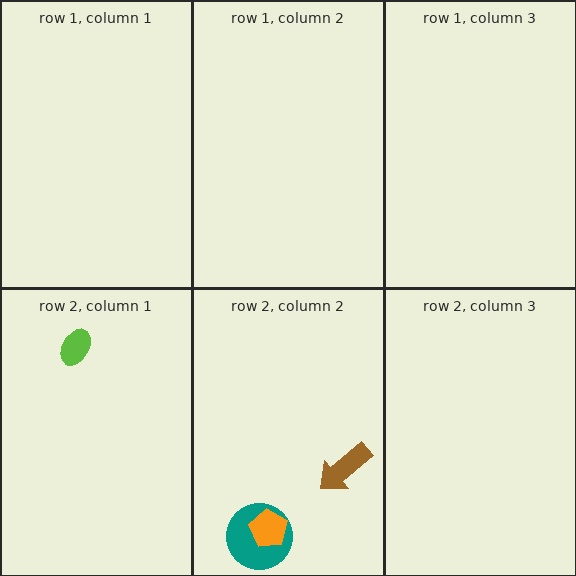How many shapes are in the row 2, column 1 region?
1.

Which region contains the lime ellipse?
The row 2, column 1 region.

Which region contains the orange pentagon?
The row 2, column 2 region.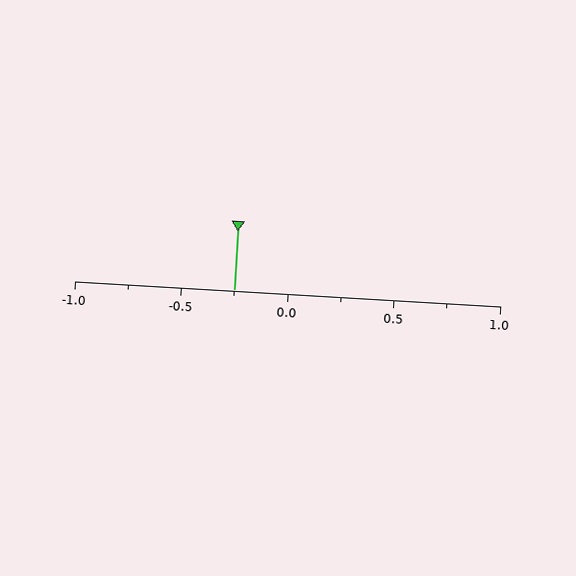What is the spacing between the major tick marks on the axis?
The major ticks are spaced 0.5 apart.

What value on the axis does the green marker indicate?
The marker indicates approximately -0.25.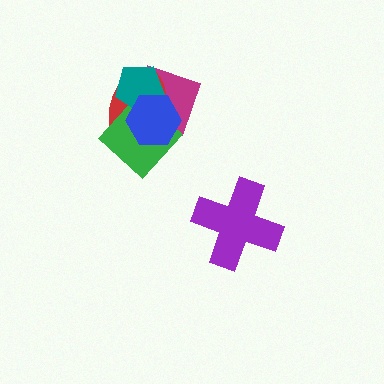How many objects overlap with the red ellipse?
4 objects overlap with the red ellipse.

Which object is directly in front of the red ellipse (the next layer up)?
The green diamond is directly in front of the red ellipse.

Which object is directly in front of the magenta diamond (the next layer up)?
The red ellipse is directly in front of the magenta diamond.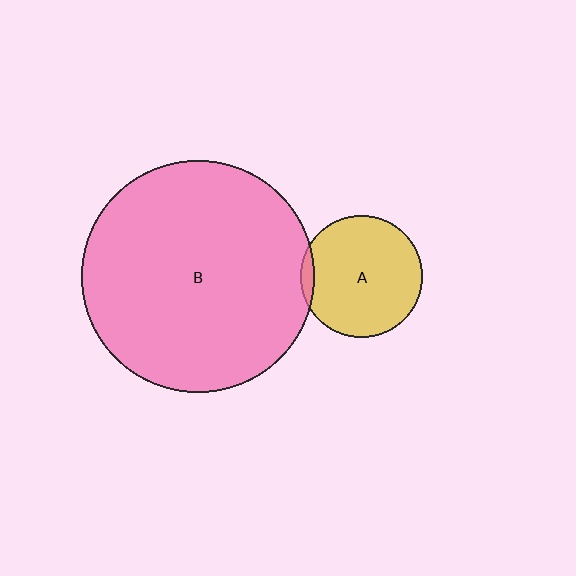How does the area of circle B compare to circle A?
Approximately 3.6 times.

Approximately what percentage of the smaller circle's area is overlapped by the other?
Approximately 5%.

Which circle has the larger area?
Circle B (pink).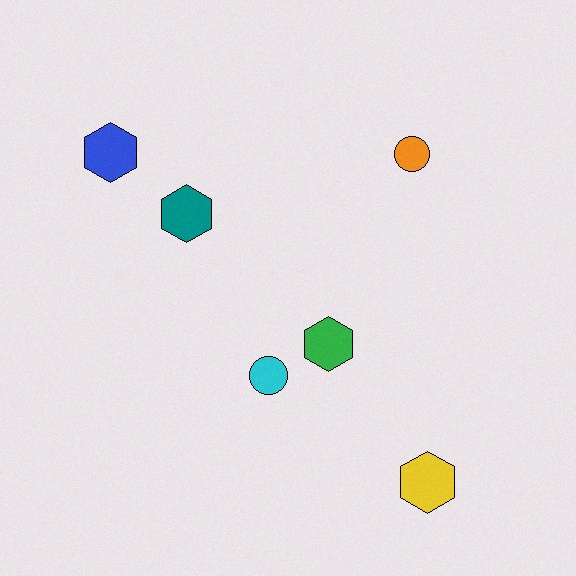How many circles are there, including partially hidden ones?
There are 2 circles.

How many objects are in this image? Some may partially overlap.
There are 6 objects.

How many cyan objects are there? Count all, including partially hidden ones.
There is 1 cyan object.